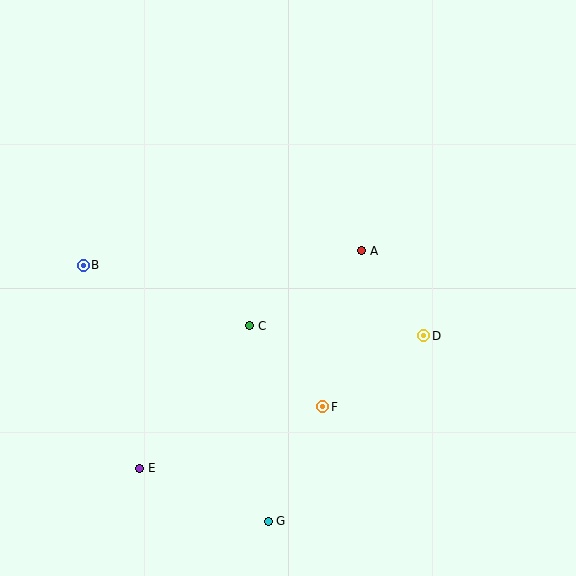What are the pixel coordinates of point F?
Point F is at (323, 407).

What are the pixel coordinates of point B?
Point B is at (83, 265).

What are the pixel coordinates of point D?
Point D is at (424, 336).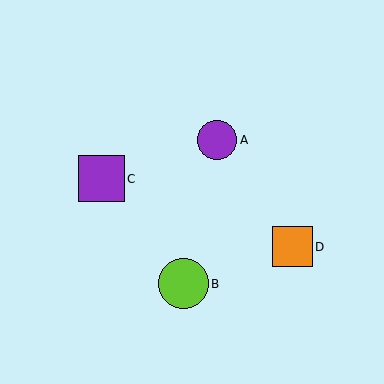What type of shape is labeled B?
Shape B is a lime circle.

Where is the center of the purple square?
The center of the purple square is at (101, 179).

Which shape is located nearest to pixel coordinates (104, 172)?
The purple square (labeled C) at (101, 179) is nearest to that location.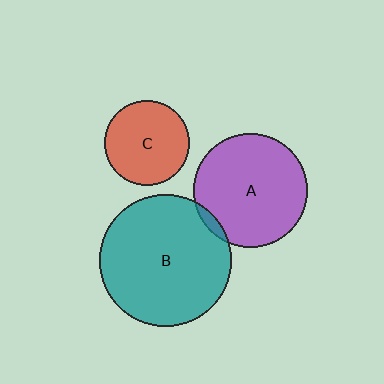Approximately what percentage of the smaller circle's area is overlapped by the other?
Approximately 5%.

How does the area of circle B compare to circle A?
Approximately 1.3 times.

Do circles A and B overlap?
Yes.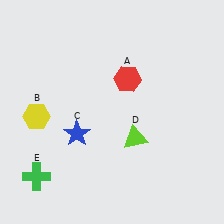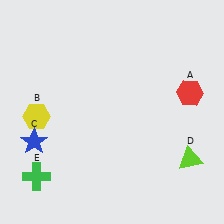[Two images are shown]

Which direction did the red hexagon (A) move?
The red hexagon (A) moved right.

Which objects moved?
The objects that moved are: the red hexagon (A), the blue star (C), the lime triangle (D).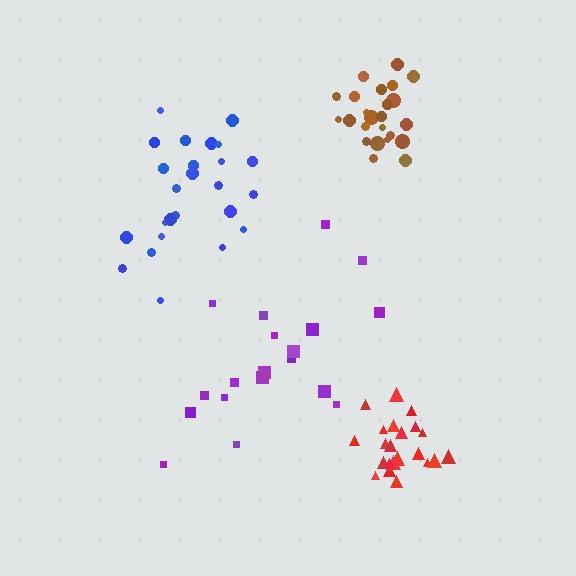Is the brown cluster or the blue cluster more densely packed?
Brown.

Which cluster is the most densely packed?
Red.